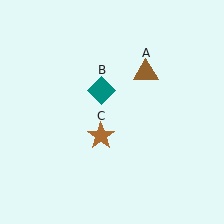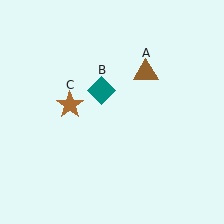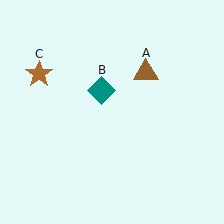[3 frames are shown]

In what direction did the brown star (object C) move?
The brown star (object C) moved up and to the left.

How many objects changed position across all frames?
1 object changed position: brown star (object C).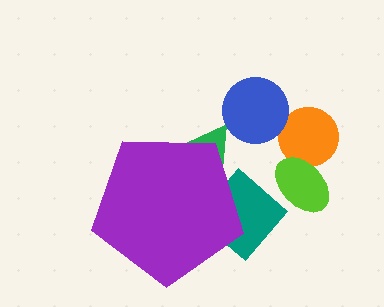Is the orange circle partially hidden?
No, the orange circle is fully visible.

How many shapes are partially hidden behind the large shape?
2 shapes are partially hidden.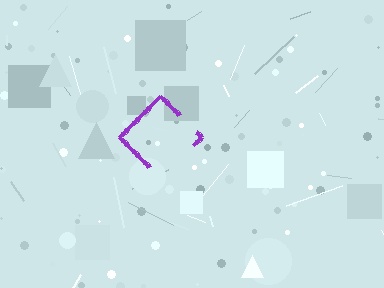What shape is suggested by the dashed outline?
The dashed outline suggests a diamond.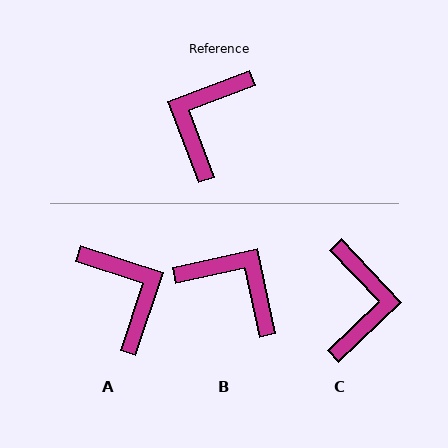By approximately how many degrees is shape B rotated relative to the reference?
Approximately 99 degrees clockwise.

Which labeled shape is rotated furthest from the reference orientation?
C, about 157 degrees away.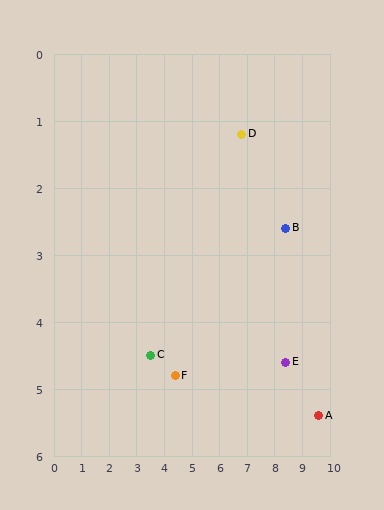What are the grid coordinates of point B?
Point B is at approximately (8.4, 2.6).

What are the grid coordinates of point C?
Point C is at approximately (3.5, 4.5).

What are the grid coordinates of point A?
Point A is at approximately (9.6, 5.4).